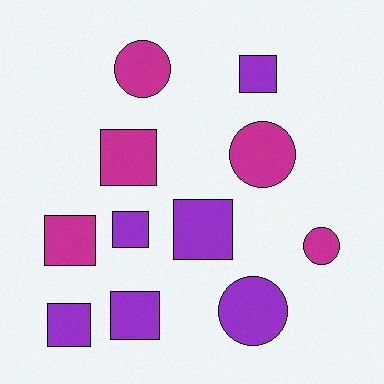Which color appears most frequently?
Purple, with 6 objects.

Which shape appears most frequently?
Square, with 7 objects.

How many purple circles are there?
There is 1 purple circle.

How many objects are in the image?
There are 11 objects.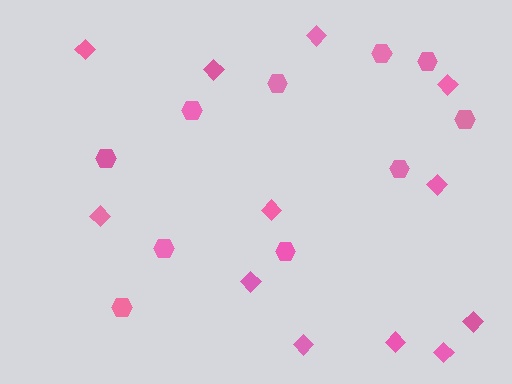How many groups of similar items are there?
There are 2 groups: one group of diamonds (12) and one group of hexagons (10).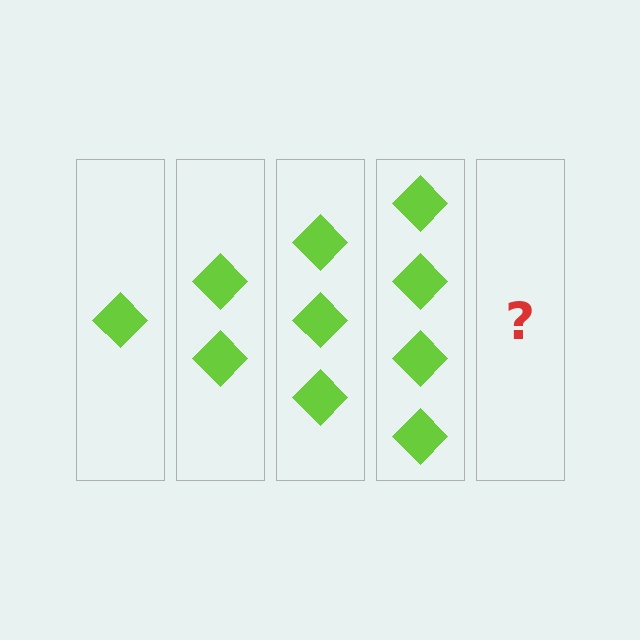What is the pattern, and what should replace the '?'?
The pattern is that each step adds one more diamond. The '?' should be 5 diamonds.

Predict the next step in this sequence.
The next step is 5 diamonds.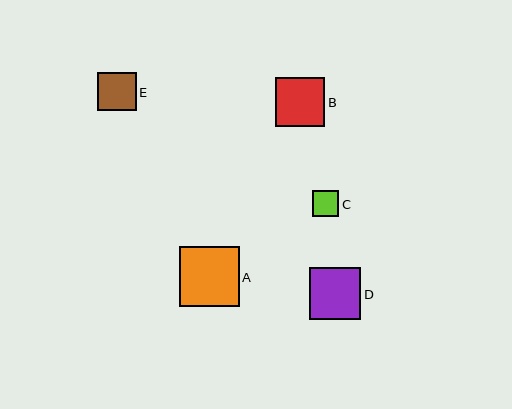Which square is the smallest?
Square C is the smallest with a size of approximately 26 pixels.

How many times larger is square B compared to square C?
Square B is approximately 1.9 times the size of square C.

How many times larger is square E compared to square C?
Square E is approximately 1.5 times the size of square C.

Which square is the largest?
Square A is the largest with a size of approximately 59 pixels.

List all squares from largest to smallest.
From largest to smallest: A, D, B, E, C.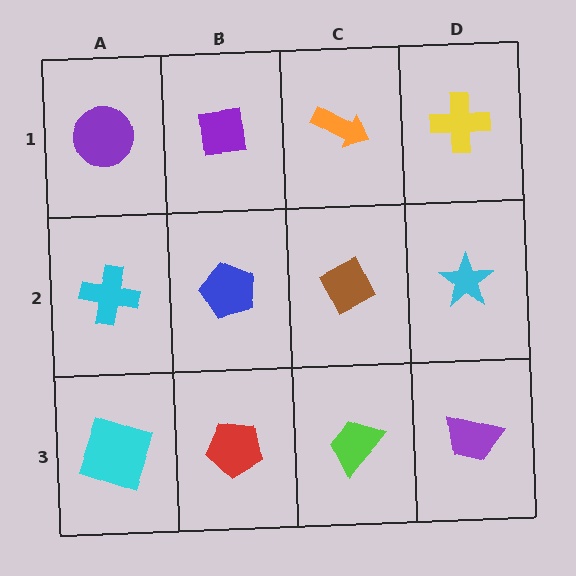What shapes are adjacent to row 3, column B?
A blue pentagon (row 2, column B), a cyan square (row 3, column A), a lime trapezoid (row 3, column C).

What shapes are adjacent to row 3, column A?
A cyan cross (row 2, column A), a red pentagon (row 3, column B).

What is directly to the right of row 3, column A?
A red pentagon.